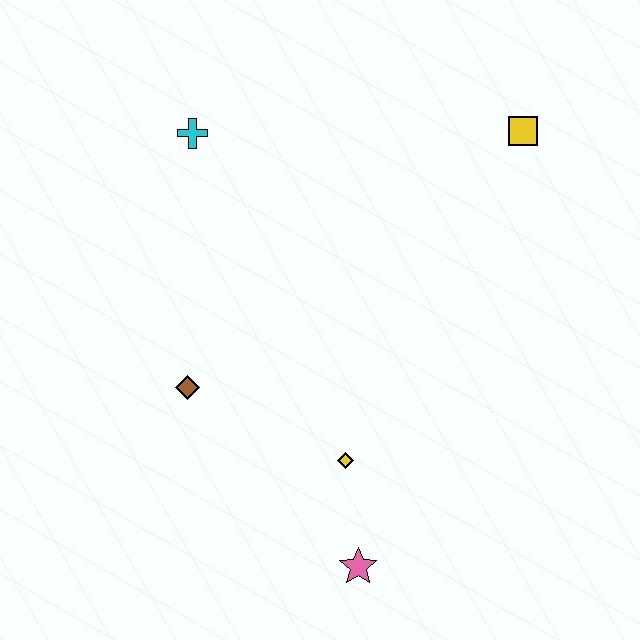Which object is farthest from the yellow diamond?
The yellow square is farthest from the yellow diamond.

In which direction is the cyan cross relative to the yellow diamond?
The cyan cross is above the yellow diamond.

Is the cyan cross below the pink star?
No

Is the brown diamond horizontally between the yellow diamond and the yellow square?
No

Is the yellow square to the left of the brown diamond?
No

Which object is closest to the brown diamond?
The yellow diamond is closest to the brown diamond.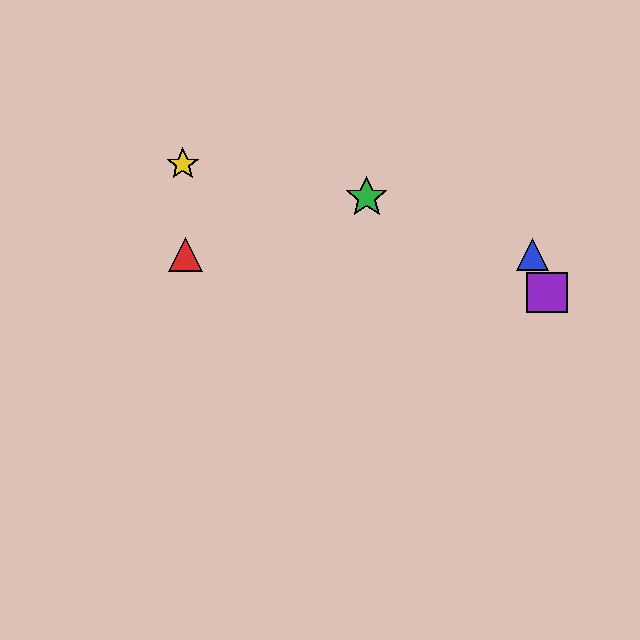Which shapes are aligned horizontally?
The red triangle, the blue triangle are aligned horizontally.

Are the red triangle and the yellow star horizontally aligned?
No, the red triangle is at y≈254 and the yellow star is at y≈164.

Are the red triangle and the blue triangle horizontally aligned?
Yes, both are at y≈254.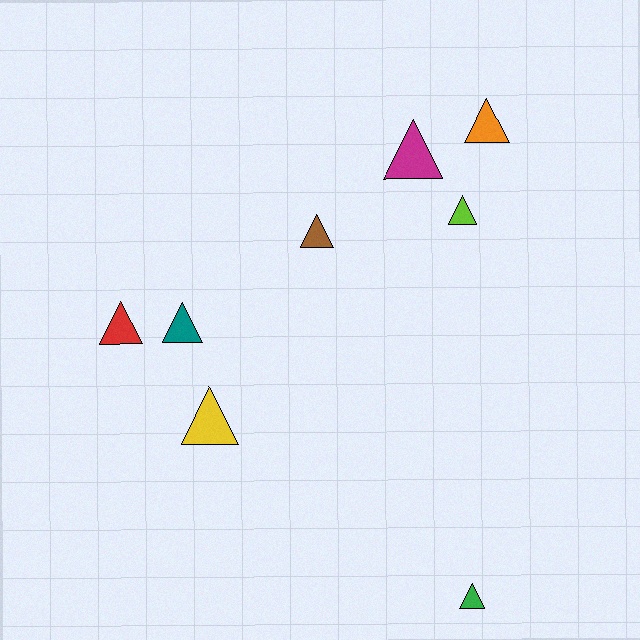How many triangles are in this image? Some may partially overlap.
There are 8 triangles.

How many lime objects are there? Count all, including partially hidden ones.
There is 1 lime object.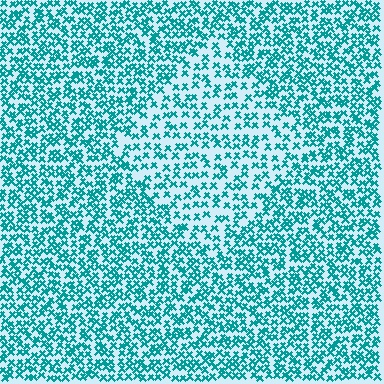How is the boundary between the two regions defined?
The boundary is defined by a change in element density (approximately 1.7x ratio). All elements are the same color, size, and shape.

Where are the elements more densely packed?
The elements are more densely packed outside the diamond boundary.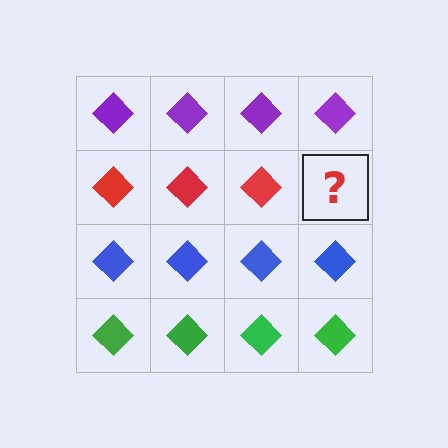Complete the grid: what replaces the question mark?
The question mark should be replaced with a red diamond.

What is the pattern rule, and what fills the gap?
The rule is that each row has a consistent color. The gap should be filled with a red diamond.